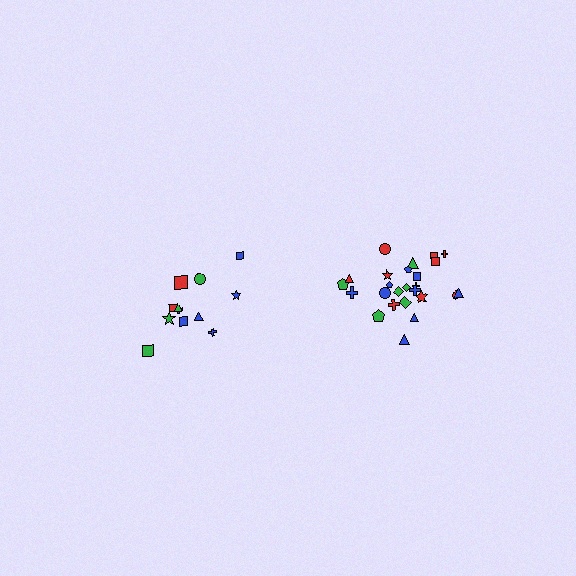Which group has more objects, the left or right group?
The right group.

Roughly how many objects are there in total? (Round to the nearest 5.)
Roughly 35 objects in total.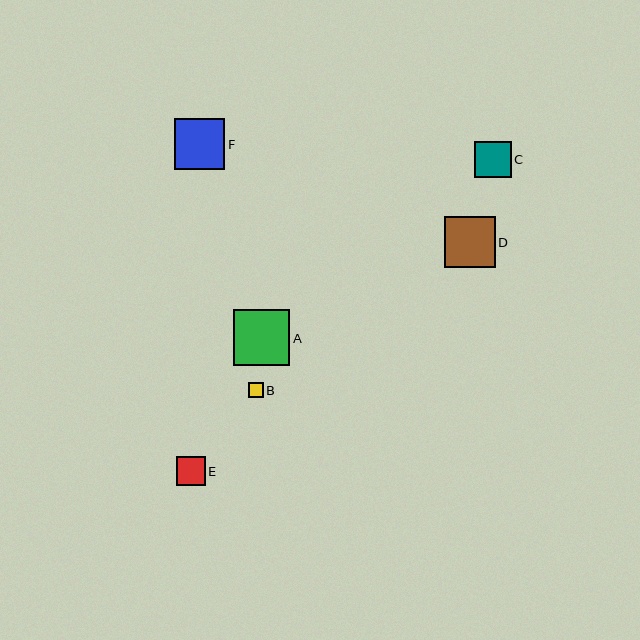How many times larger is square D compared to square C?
Square D is approximately 1.4 times the size of square C.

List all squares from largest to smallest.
From largest to smallest: A, D, F, C, E, B.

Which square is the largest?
Square A is the largest with a size of approximately 56 pixels.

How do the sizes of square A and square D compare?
Square A and square D are approximately the same size.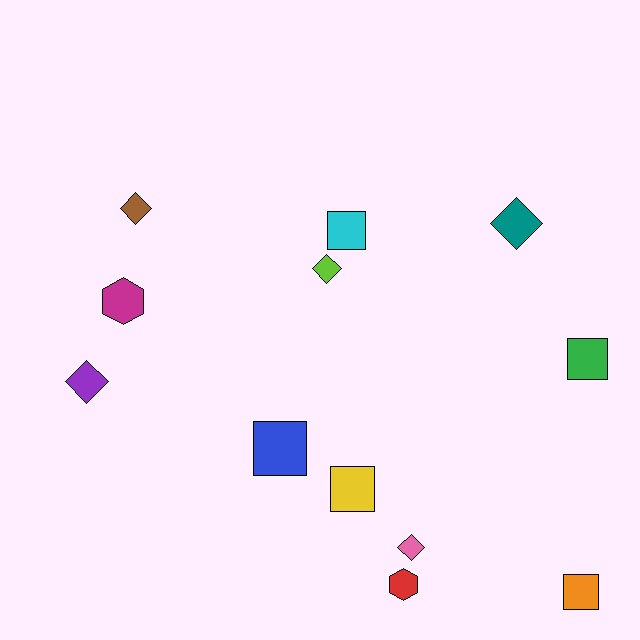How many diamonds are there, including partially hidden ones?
There are 5 diamonds.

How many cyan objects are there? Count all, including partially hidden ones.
There is 1 cyan object.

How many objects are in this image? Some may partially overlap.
There are 12 objects.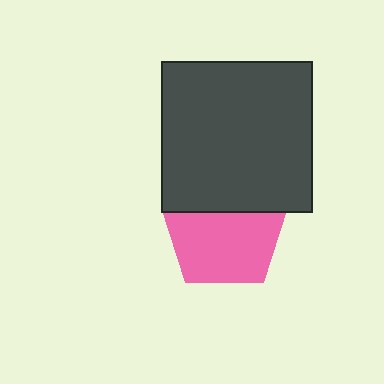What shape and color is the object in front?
The object in front is a dark gray square.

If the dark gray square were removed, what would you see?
You would see the complete pink pentagon.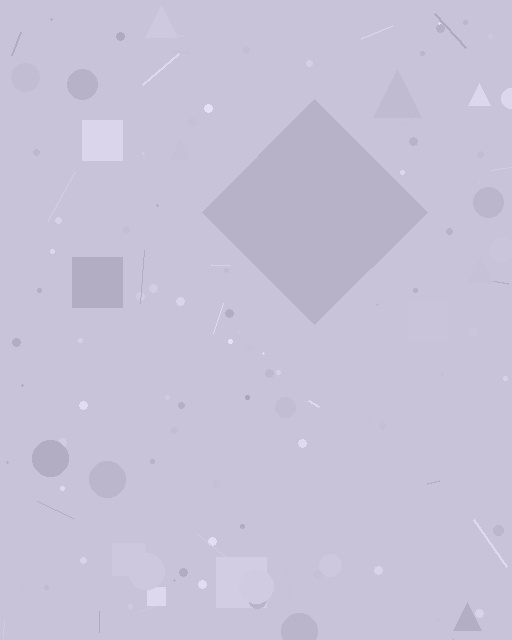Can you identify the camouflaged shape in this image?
The camouflaged shape is a diamond.